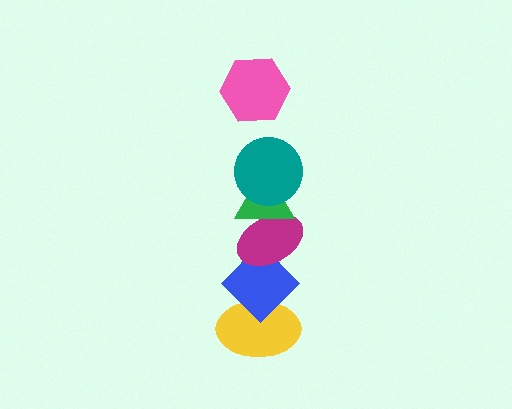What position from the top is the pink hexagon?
The pink hexagon is 1st from the top.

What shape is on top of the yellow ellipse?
The blue diamond is on top of the yellow ellipse.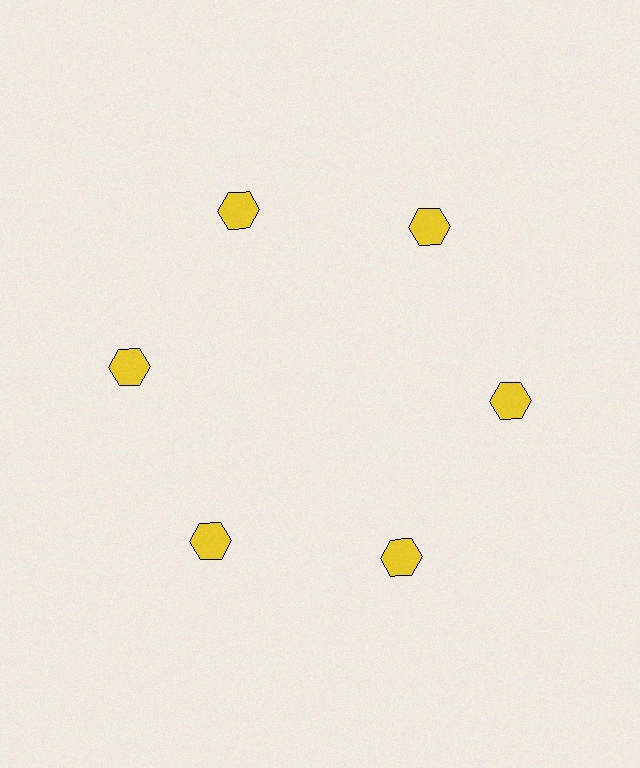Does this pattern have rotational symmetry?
Yes, this pattern has 6-fold rotational symmetry. It looks the same after rotating 60 degrees around the center.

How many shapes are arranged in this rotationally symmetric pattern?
There are 6 shapes, arranged in 6 groups of 1.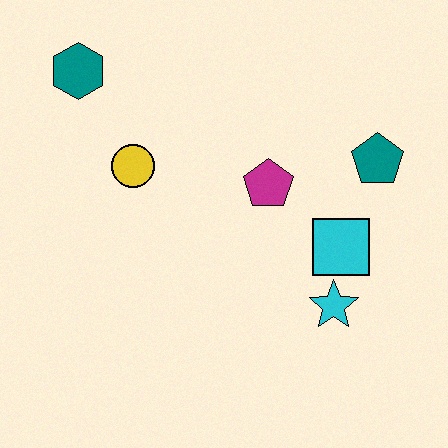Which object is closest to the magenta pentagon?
The cyan square is closest to the magenta pentagon.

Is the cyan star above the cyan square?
No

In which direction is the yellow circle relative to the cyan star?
The yellow circle is to the left of the cyan star.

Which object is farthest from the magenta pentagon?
The teal hexagon is farthest from the magenta pentagon.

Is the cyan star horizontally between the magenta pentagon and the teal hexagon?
No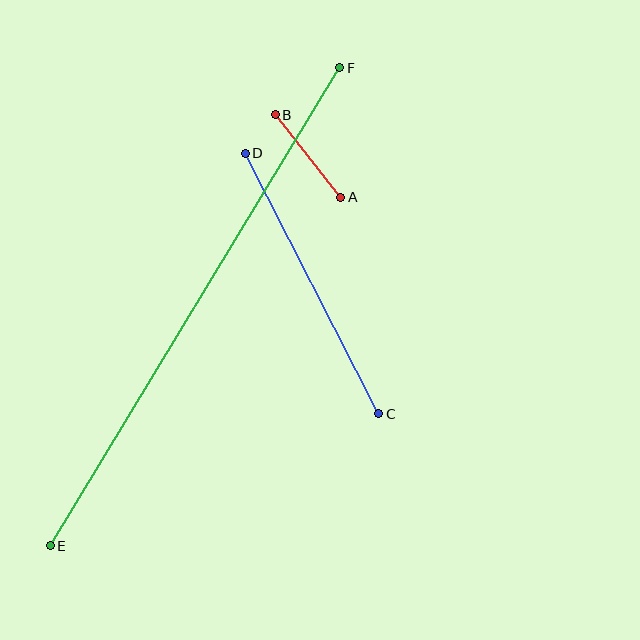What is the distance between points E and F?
The distance is approximately 559 pixels.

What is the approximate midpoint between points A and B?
The midpoint is at approximately (308, 156) pixels.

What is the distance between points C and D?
The distance is approximately 292 pixels.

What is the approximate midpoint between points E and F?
The midpoint is at approximately (195, 307) pixels.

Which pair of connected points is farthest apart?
Points E and F are farthest apart.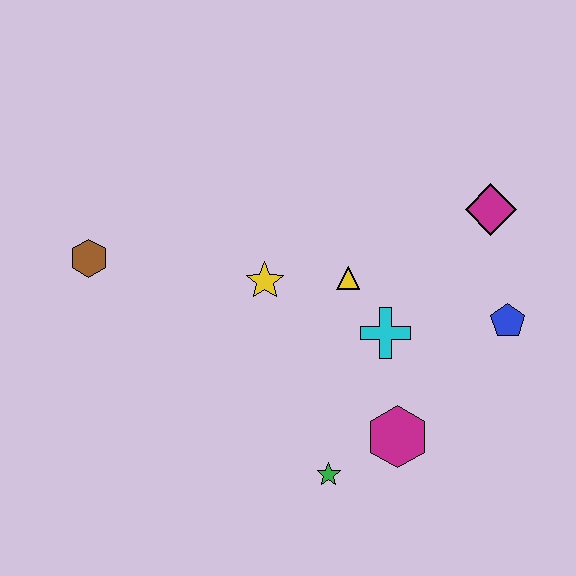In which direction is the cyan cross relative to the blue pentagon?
The cyan cross is to the left of the blue pentagon.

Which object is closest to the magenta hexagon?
The green star is closest to the magenta hexagon.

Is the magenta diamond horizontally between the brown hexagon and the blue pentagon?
Yes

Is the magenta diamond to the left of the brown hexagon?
No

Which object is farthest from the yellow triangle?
The brown hexagon is farthest from the yellow triangle.